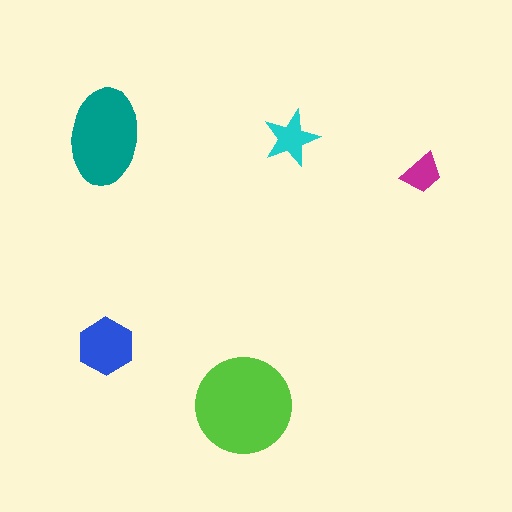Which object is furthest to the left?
The teal ellipse is leftmost.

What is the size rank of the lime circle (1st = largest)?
1st.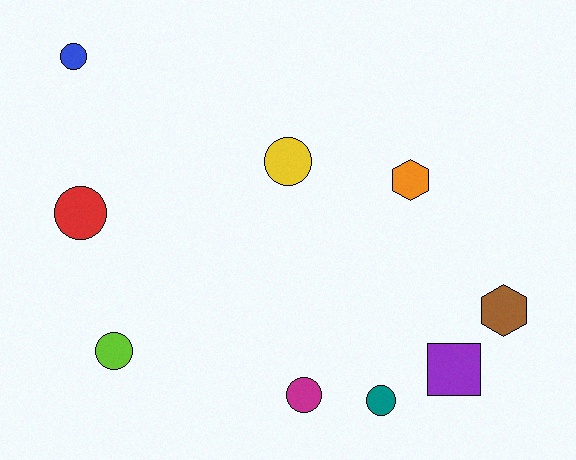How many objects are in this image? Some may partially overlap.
There are 9 objects.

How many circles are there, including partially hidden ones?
There are 6 circles.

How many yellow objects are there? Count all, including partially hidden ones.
There is 1 yellow object.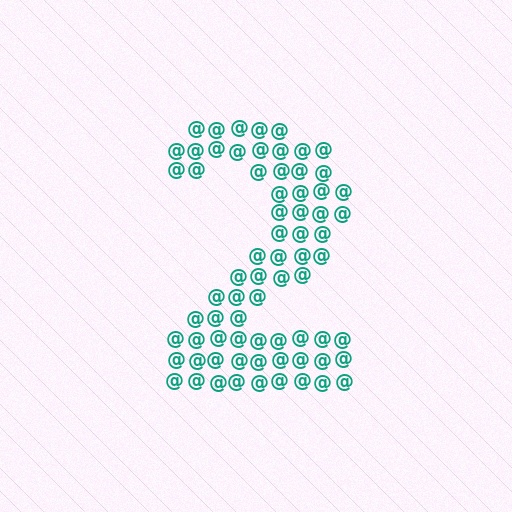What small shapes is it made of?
It is made of small at signs.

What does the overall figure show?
The overall figure shows the digit 2.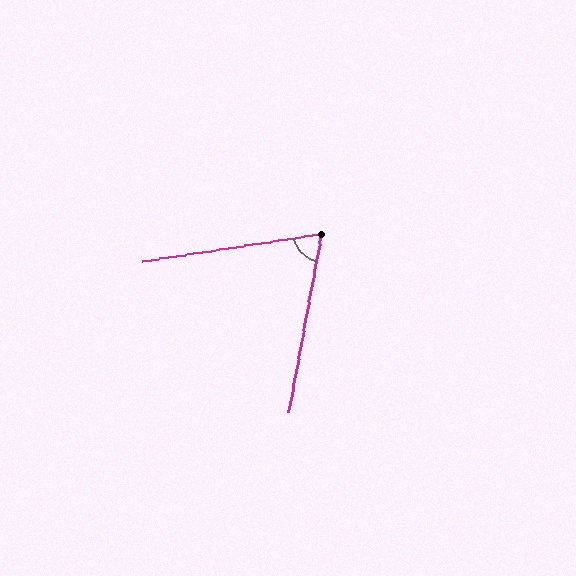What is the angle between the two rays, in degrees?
Approximately 71 degrees.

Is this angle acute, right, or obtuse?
It is acute.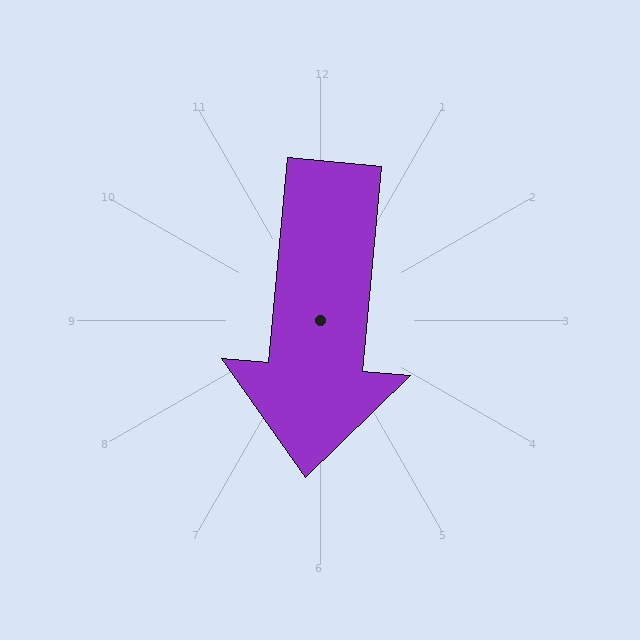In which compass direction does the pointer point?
South.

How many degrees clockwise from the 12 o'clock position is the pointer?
Approximately 185 degrees.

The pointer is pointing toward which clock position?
Roughly 6 o'clock.